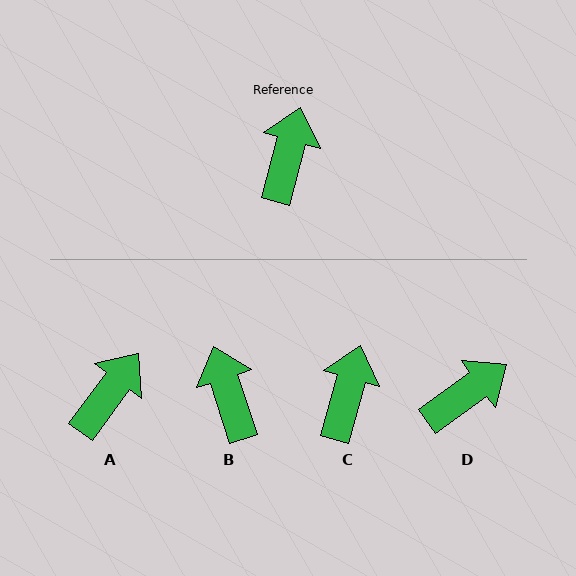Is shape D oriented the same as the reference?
No, it is off by about 39 degrees.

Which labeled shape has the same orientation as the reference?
C.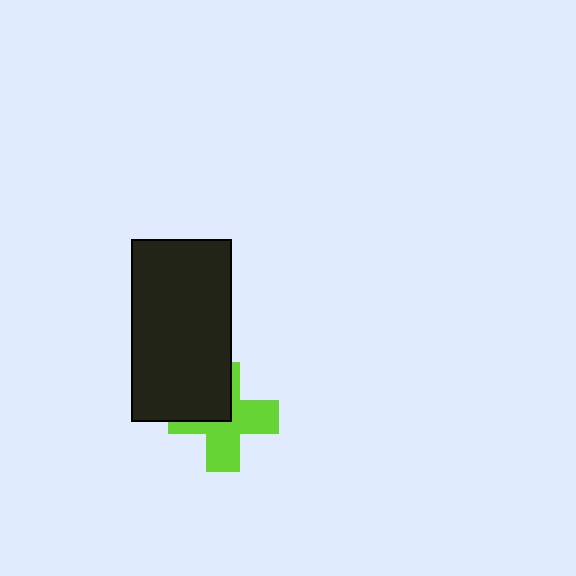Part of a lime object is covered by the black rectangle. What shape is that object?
It is a cross.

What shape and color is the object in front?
The object in front is a black rectangle.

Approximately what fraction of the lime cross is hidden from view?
Roughly 37% of the lime cross is hidden behind the black rectangle.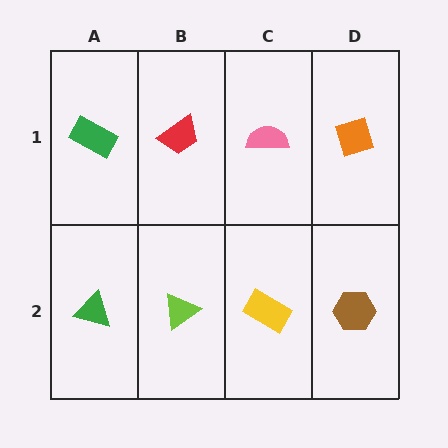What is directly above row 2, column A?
A green rectangle.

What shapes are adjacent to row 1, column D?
A brown hexagon (row 2, column D), a pink semicircle (row 1, column C).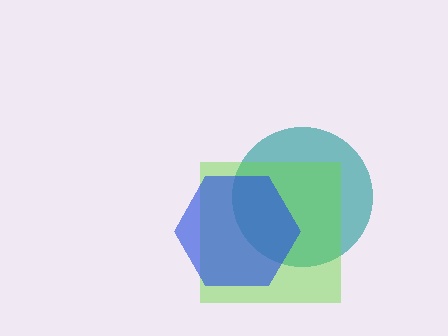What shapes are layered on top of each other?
The layered shapes are: a teal circle, a lime square, a blue hexagon.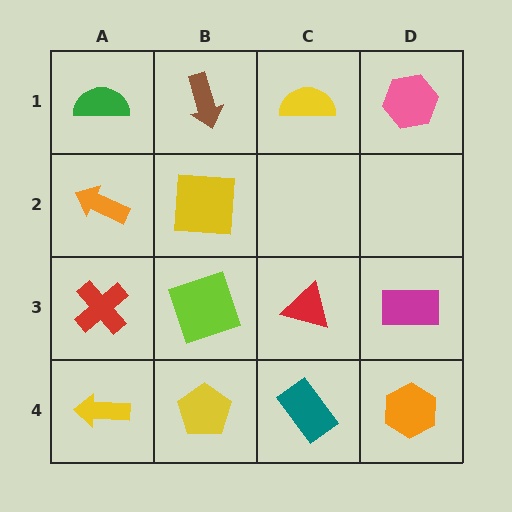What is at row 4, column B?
A yellow pentagon.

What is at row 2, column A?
An orange arrow.